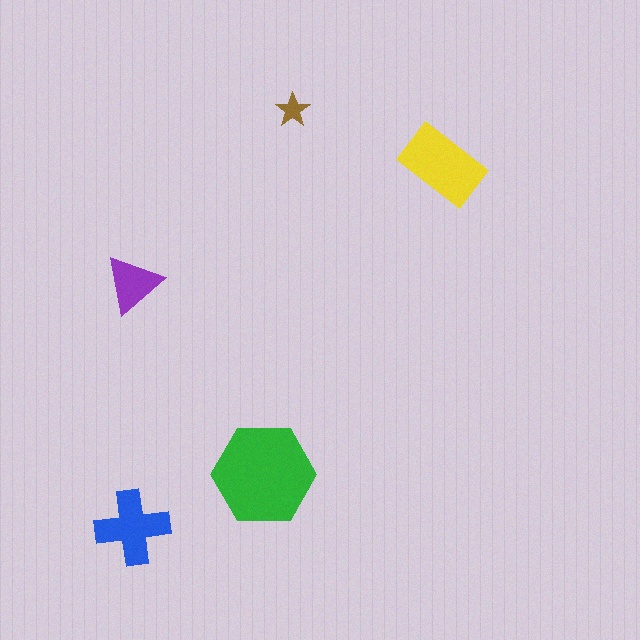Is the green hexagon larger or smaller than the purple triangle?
Larger.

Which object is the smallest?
The brown star.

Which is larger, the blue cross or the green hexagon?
The green hexagon.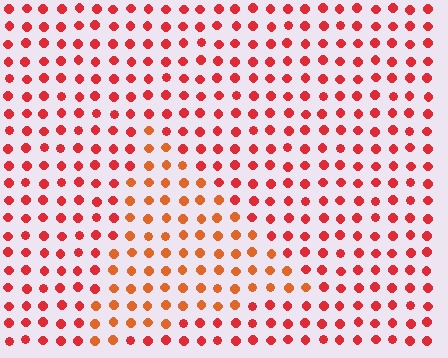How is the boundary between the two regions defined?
The boundary is defined purely by a slight shift in hue (about 25 degrees). Spacing, size, and orientation are identical on both sides.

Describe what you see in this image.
The image is filled with small red elements in a uniform arrangement. A triangle-shaped region is visible where the elements are tinted to a slightly different hue, forming a subtle color boundary.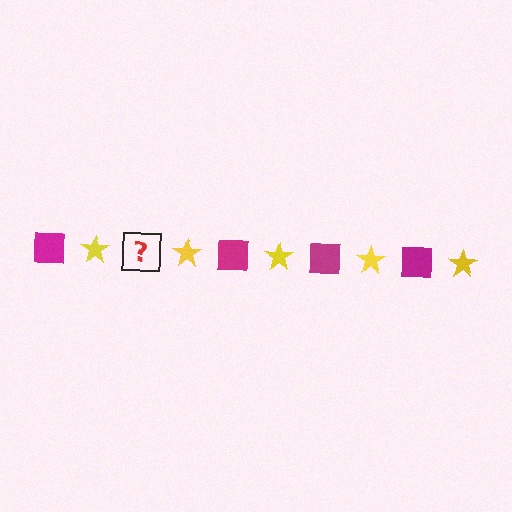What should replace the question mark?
The question mark should be replaced with a magenta square.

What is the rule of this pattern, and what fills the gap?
The rule is that the pattern alternates between magenta square and yellow star. The gap should be filled with a magenta square.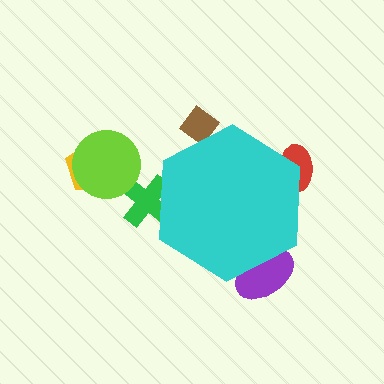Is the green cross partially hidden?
Yes, the green cross is partially hidden behind the cyan hexagon.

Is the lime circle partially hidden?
No, the lime circle is fully visible.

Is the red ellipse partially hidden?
Yes, the red ellipse is partially hidden behind the cyan hexagon.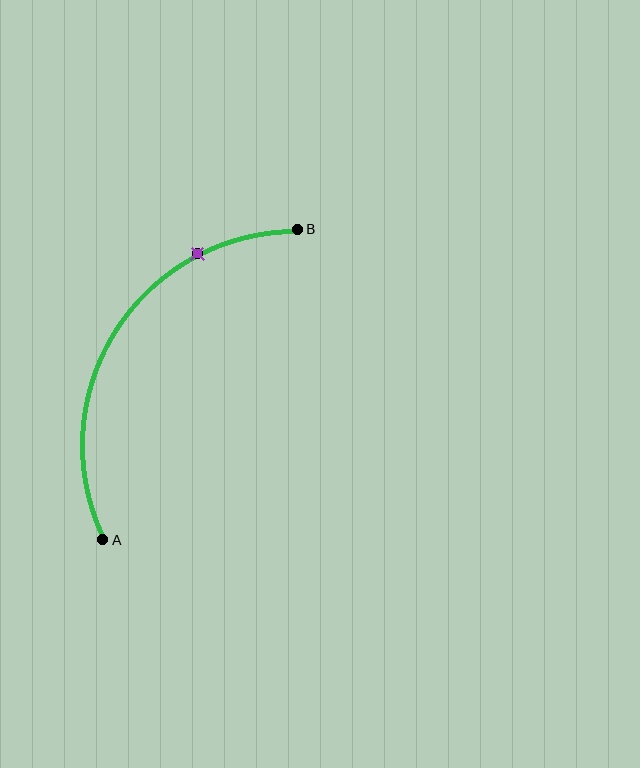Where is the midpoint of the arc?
The arc midpoint is the point on the curve farthest from the straight line joining A and B. It sits to the left of that line.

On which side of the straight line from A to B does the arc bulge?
The arc bulges to the left of the straight line connecting A and B.